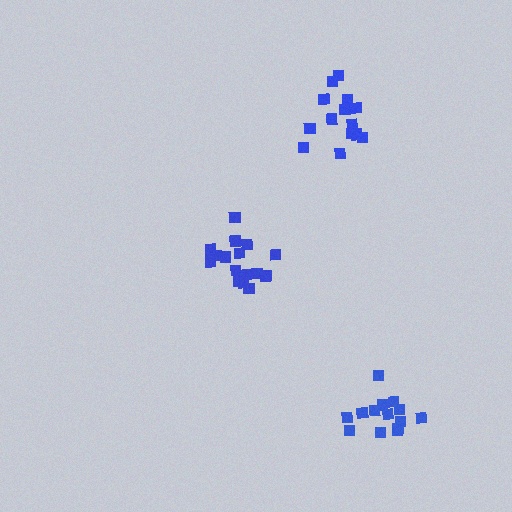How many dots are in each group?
Group 1: 17 dots, Group 2: 14 dots, Group 3: 14 dots (45 total).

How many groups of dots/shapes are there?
There are 3 groups.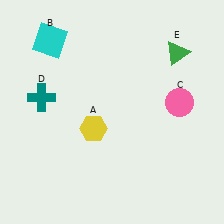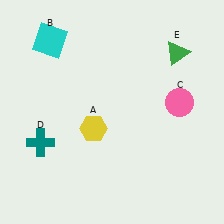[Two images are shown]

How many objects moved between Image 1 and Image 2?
1 object moved between the two images.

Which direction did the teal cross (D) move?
The teal cross (D) moved down.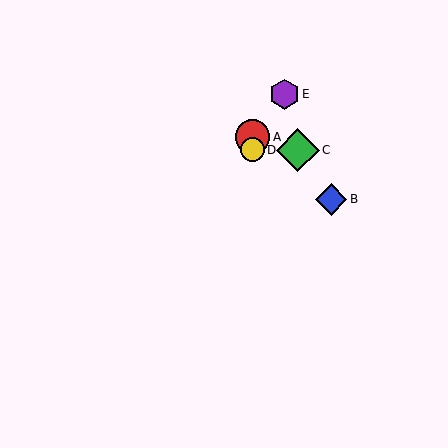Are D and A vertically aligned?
Yes, both are at x≈252.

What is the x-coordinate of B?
Object B is at x≈331.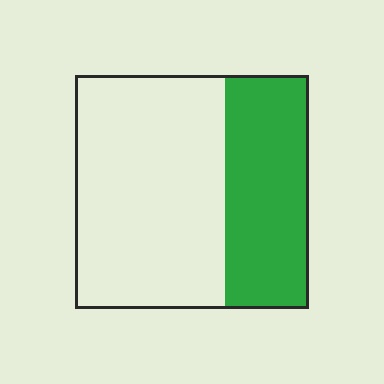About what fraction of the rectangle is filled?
About three eighths (3/8).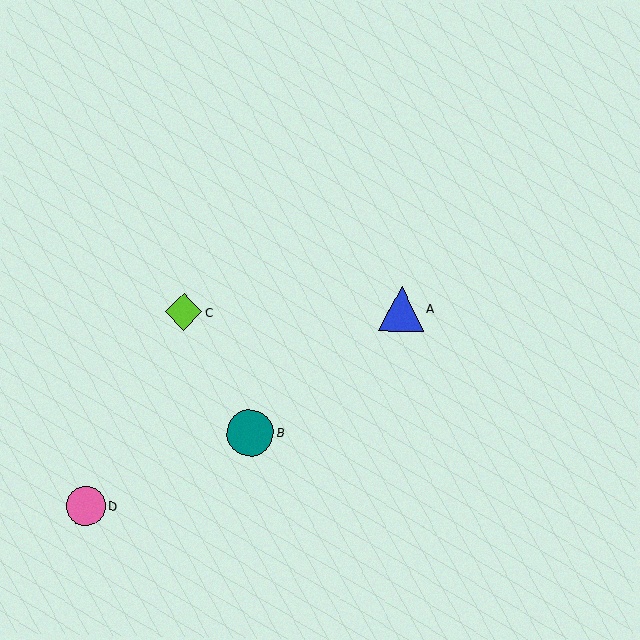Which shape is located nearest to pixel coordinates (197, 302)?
The lime diamond (labeled C) at (184, 312) is nearest to that location.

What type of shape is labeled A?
Shape A is a blue triangle.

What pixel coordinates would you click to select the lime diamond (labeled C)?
Click at (184, 312) to select the lime diamond C.